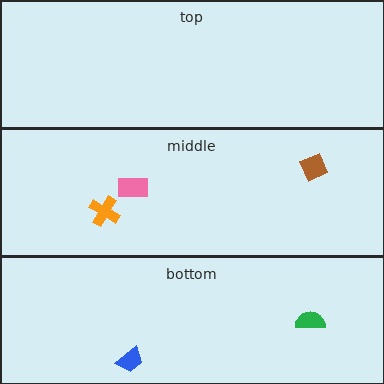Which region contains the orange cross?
The middle region.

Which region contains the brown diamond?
The middle region.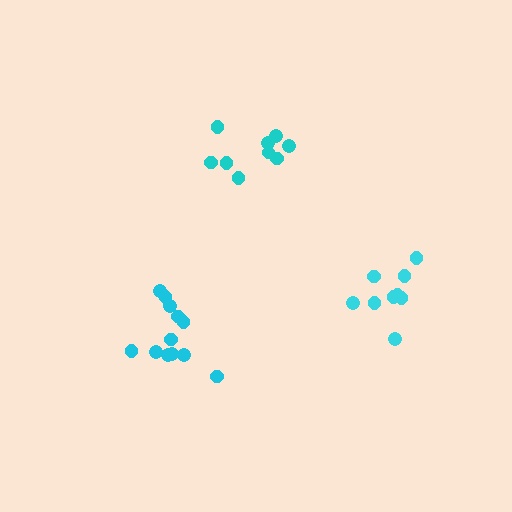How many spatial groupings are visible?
There are 3 spatial groupings.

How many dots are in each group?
Group 1: 9 dots, Group 2: 12 dots, Group 3: 9 dots (30 total).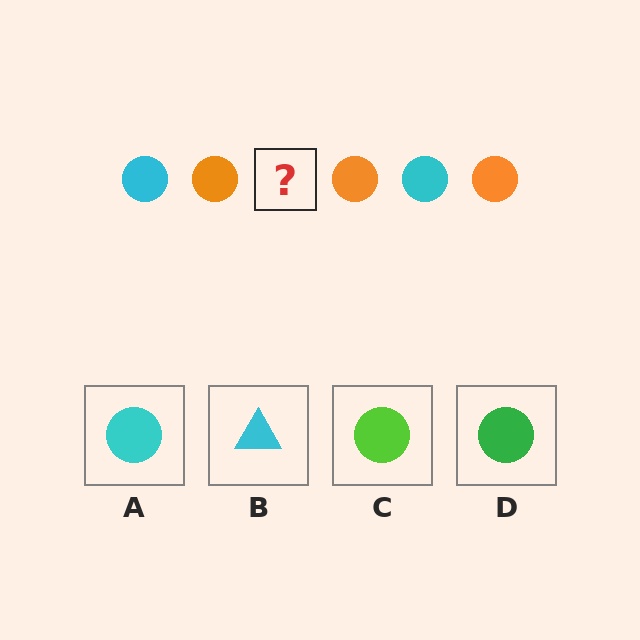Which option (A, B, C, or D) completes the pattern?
A.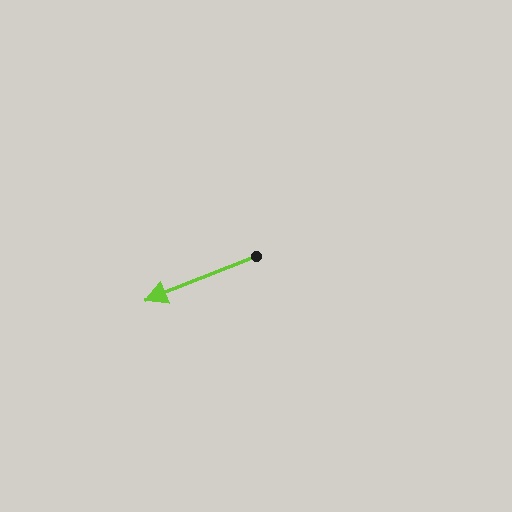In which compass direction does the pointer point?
West.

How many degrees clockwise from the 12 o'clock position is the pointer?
Approximately 248 degrees.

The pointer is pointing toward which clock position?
Roughly 8 o'clock.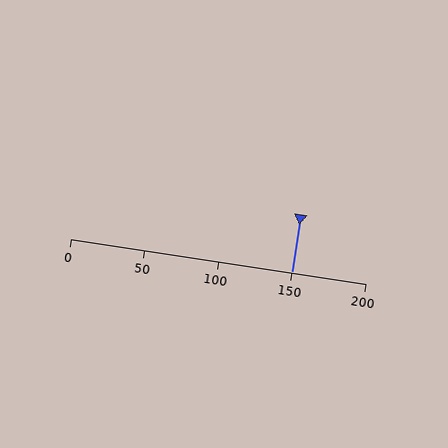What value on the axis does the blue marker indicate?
The marker indicates approximately 150.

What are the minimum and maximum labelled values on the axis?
The axis runs from 0 to 200.